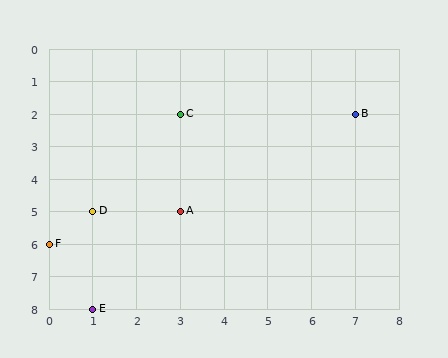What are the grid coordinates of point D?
Point D is at grid coordinates (1, 5).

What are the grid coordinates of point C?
Point C is at grid coordinates (3, 2).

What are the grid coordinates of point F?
Point F is at grid coordinates (0, 6).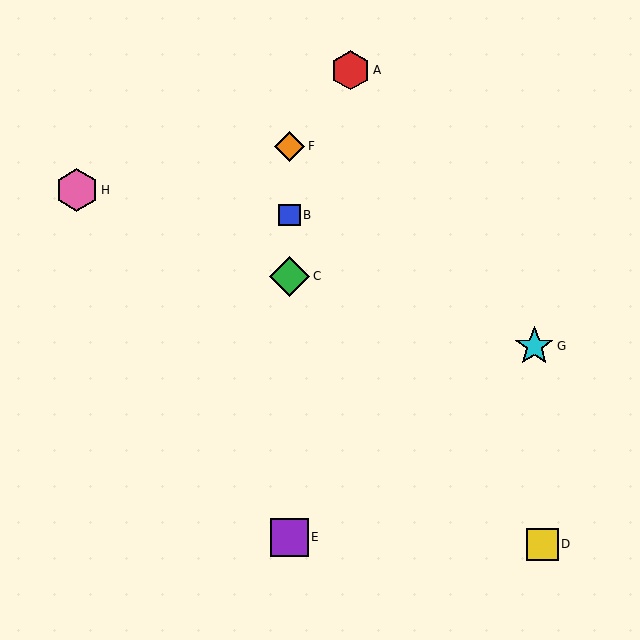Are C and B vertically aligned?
Yes, both are at x≈290.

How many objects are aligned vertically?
4 objects (B, C, E, F) are aligned vertically.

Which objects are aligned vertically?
Objects B, C, E, F are aligned vertically.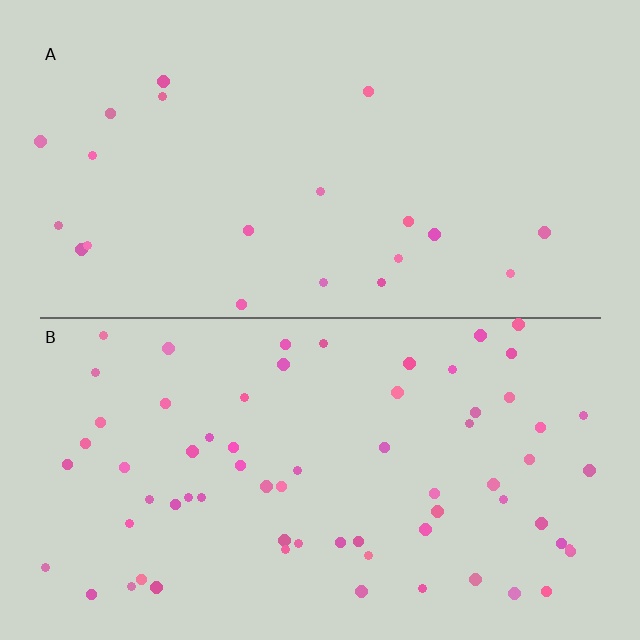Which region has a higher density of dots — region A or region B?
B (the bottom).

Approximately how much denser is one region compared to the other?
Approximately 3.3× — region B over region A.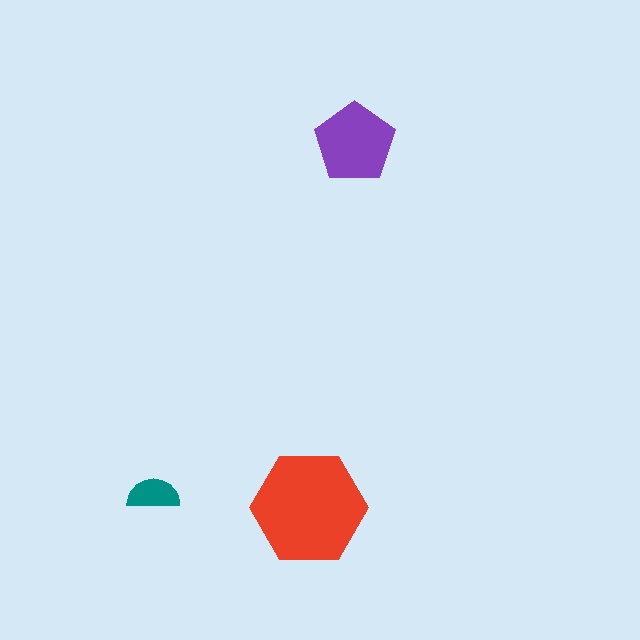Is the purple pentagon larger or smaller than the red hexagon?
Smaller.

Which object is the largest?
The red hexagon.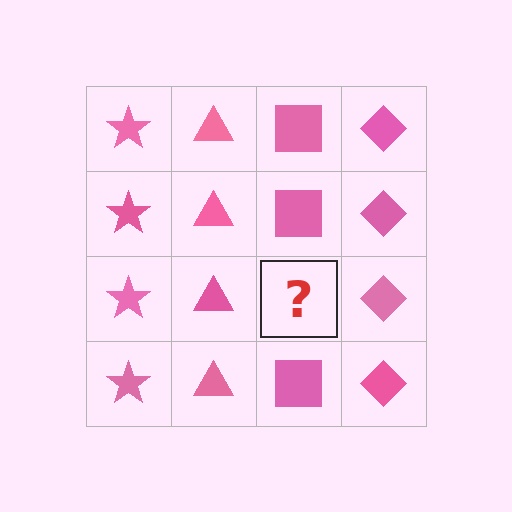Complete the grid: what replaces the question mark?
The question mark should be replaced with a pink square.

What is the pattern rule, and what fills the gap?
The rule is that each column has a consistent shape. The gap should be filled with a pink square.